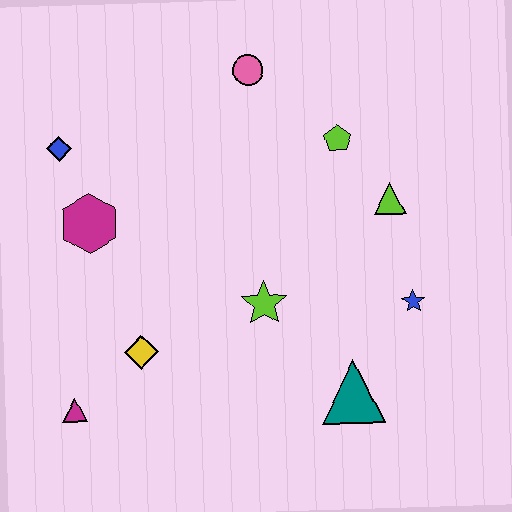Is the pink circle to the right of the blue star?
No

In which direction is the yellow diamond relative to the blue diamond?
The yellow diamond is below the blue diamond.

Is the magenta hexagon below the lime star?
No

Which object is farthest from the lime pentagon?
The magenta triangle is farthest from the lime pentagon.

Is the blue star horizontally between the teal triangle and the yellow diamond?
No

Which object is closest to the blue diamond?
The magenta hexagon is closest to the blue diamond.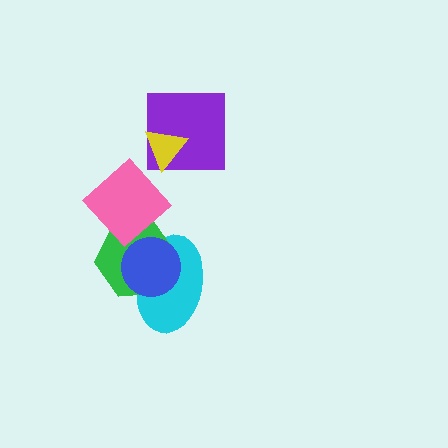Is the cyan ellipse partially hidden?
Yes, it is partially covered by another shape.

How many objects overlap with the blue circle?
2 objects overlap with the blue circle.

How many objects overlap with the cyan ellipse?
2 objects overlap with the cyan ellipse.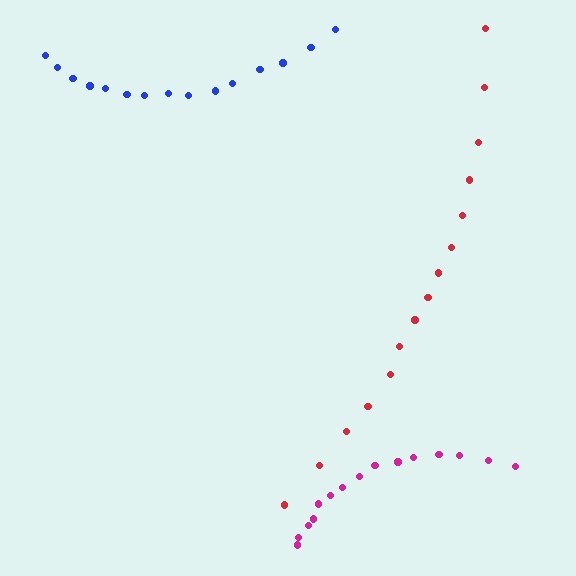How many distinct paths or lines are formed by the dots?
There are 3 distinct paths.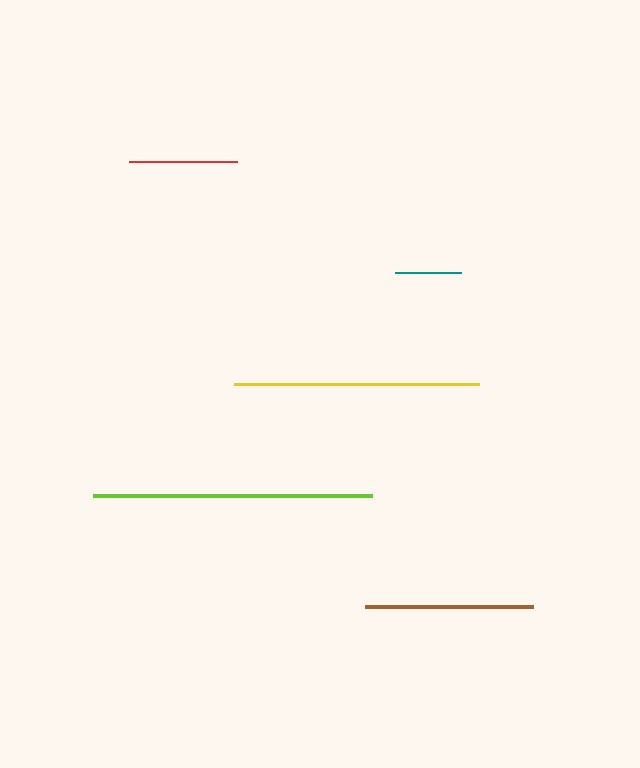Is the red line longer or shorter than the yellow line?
The yellow line is longer than the red line.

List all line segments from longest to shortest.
From longest to shortest: lime, yellow, brown, red, teal.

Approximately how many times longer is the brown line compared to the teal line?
The brown line is approximately 2.5 times the length of the teal line.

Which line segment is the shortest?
The teal line is the shortest at approximately 66 pixels.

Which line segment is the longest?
The lime line is the longest at approximately 279 pixels.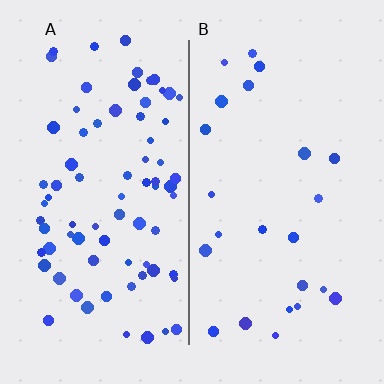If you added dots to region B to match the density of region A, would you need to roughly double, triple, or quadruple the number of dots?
Approximately triple.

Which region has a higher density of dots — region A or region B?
A (the left).